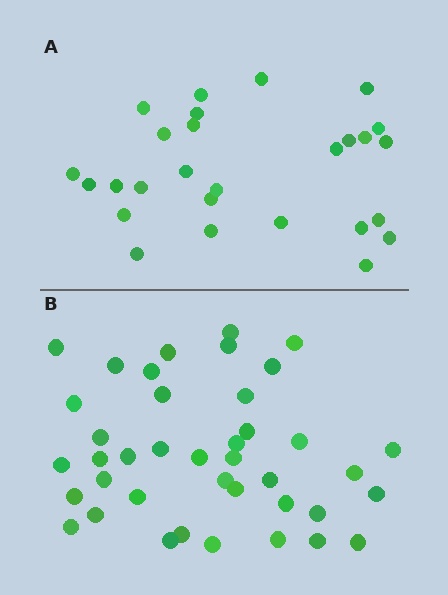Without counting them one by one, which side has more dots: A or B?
Region B (the bottom region) has more dots.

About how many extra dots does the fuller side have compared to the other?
Region B has approximately 15 more dots than region A.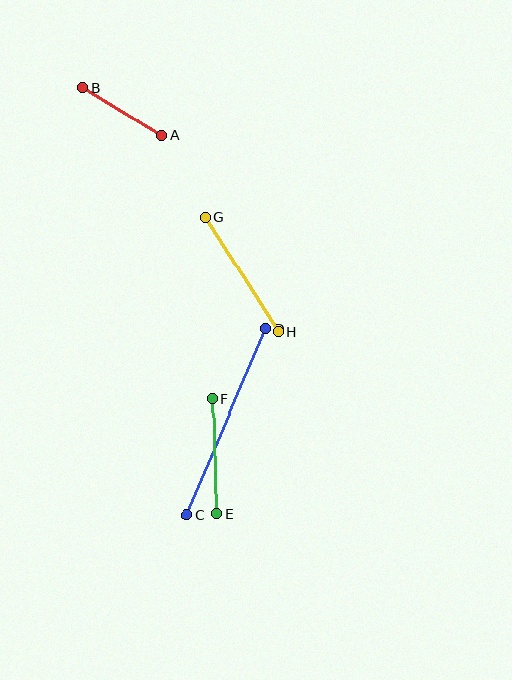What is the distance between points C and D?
The distance is approximately 202 pixels.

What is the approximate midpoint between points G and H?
The midpoint is at approximately (242, 274) pixels.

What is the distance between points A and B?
The distance is approximately 91 pixels.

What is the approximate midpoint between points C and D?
The midpoint is at approximately (226, 422) pixels.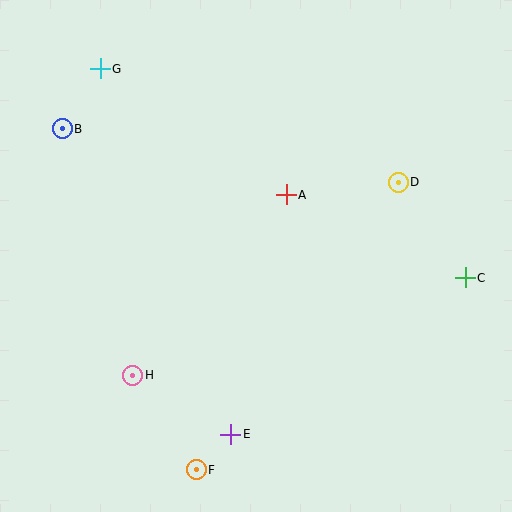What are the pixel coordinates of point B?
Point B is at (62, 129).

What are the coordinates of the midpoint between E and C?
The midpoint between E and C is at (348, 356).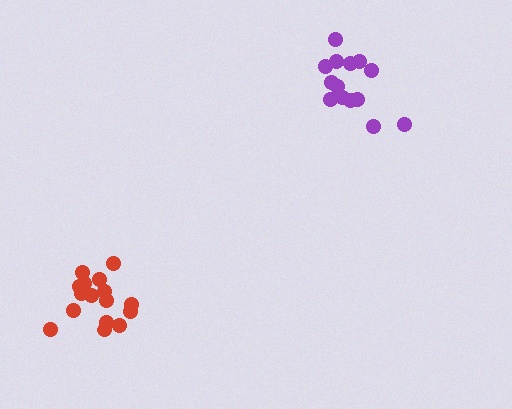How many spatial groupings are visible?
There are 2 spatial groupings.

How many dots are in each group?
Group 1: 17 dots, Group 2: 14 dots (31 total).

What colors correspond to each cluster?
The clusters are colored: red, purple.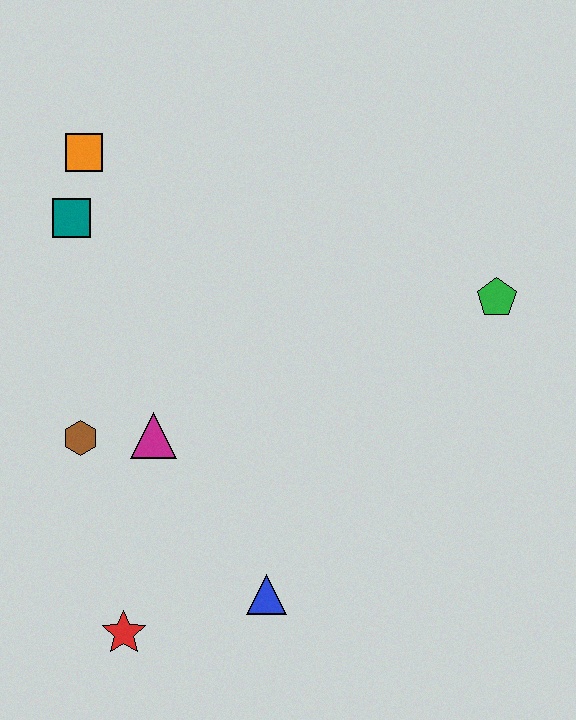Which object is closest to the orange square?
The teal square is closest to the orange square.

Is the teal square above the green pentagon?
Yes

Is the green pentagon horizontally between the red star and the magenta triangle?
No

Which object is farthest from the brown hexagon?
The green pentagon is farthest from the brown hexagon.